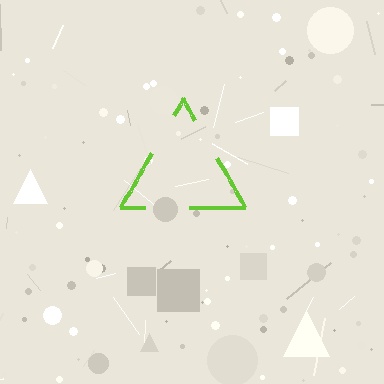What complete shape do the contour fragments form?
The contour fragments form a triangle.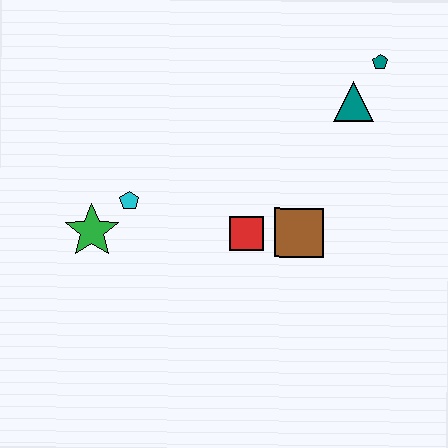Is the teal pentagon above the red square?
Yes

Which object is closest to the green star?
The cyan pentagon is closest to the green star.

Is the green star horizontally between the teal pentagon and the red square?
No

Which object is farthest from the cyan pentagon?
The teal pentagon is farthest from the cyan pentagon.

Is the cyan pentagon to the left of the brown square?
Yes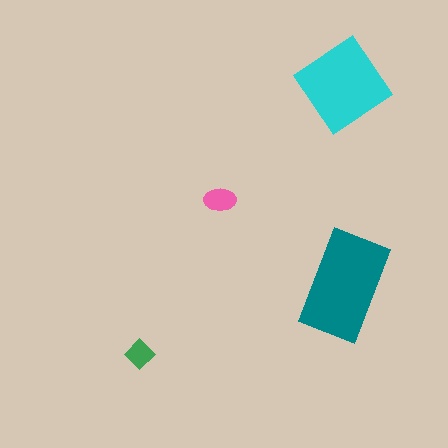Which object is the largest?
The teal rectangle.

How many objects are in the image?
There are 4 objects in the image.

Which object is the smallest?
The green diamond.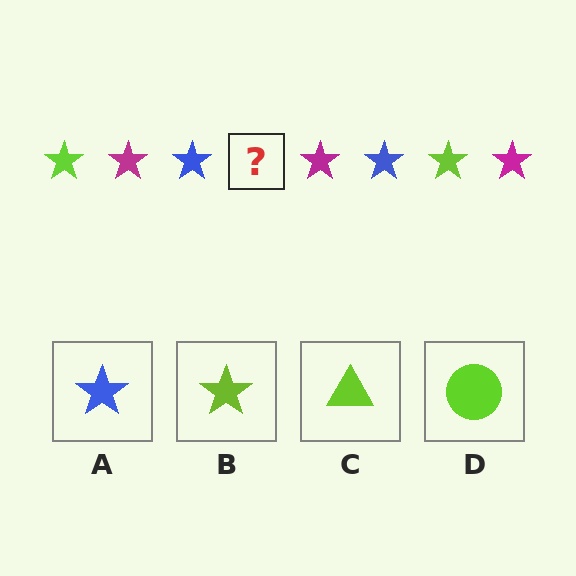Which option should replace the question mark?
Option B.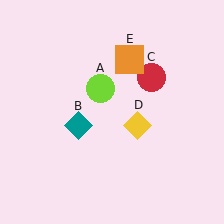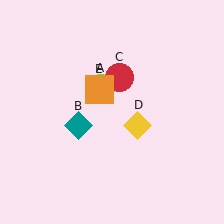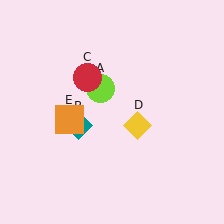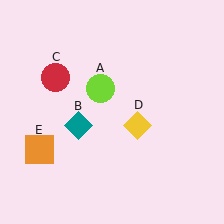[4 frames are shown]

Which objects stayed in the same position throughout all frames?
Lime circle (object A) and teal diamond (object B) and yellow diamond (object D) remained stationary.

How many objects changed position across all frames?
2 objects changed position: red circle (object C), orange square (object E).